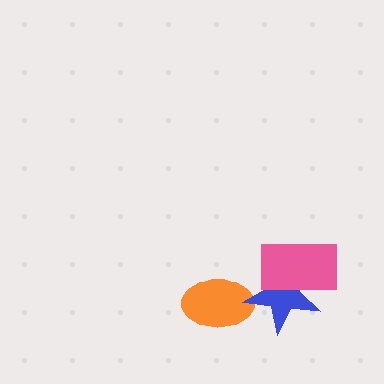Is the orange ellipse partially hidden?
Yes, it is partially covered by another shape.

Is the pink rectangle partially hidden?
No, no other shape covers it.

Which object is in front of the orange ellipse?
The blue star is in front of the orange ellipse.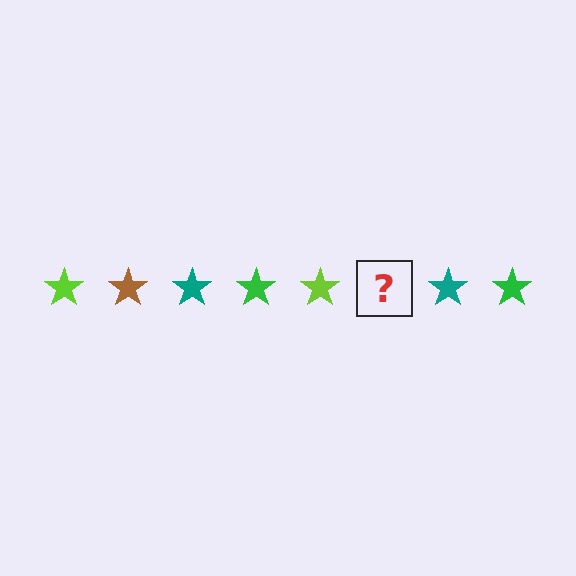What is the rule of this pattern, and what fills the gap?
The rule is that the pattern cycles through lime, brown, teal, green stars. The gap should be filled with a brown star.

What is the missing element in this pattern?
The missing element is a brown star.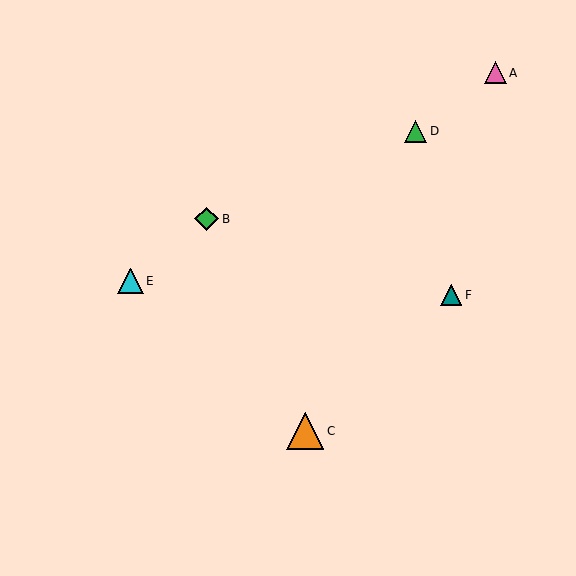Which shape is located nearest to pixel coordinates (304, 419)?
The orange triangle (labeled C) at (305, 431) is nearest to that location.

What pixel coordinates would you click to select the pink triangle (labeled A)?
Click at (495, 73) to select the pink triangle A.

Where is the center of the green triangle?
The center of the green triangle is at (415, 131).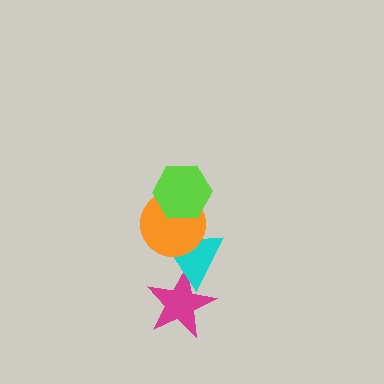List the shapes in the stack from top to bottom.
From top to bottom: the lime hexagon, the orange circle, the cyan triangle, the magenta star.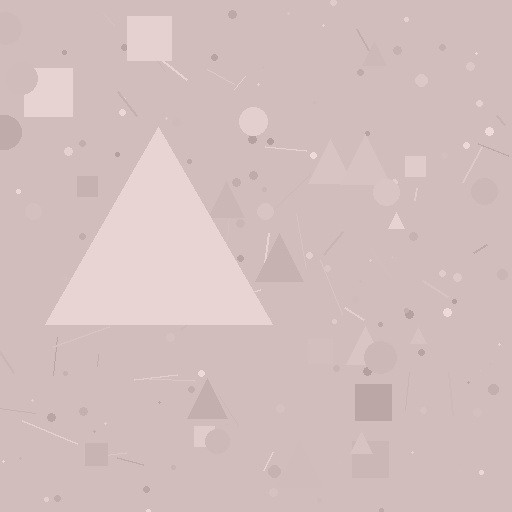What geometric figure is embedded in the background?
A triangle is embedded in the background.